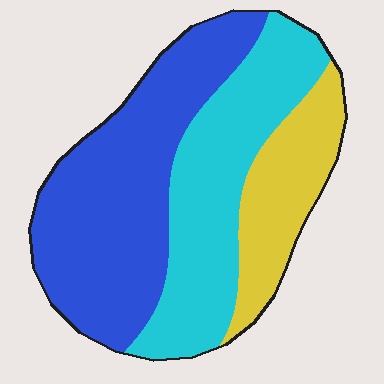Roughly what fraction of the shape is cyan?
Cyan takes up about one third (1/3) of the shape.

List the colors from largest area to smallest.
From largest to smallest: blue, cyan, yellow.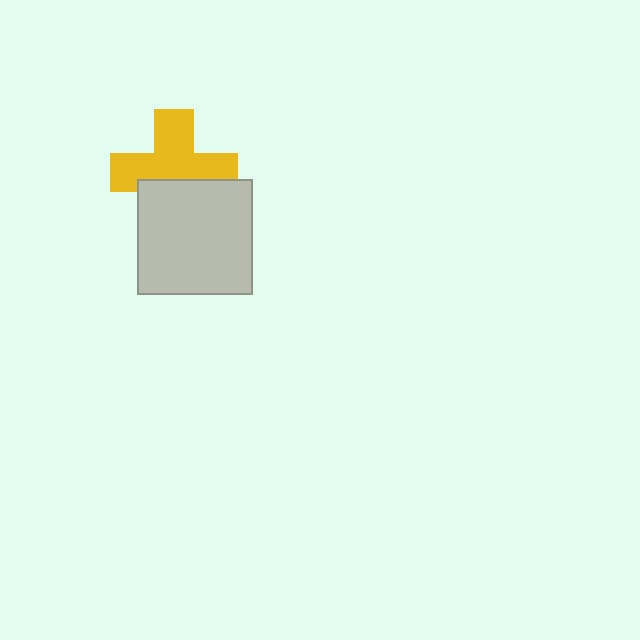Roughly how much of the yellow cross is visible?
About half of it is visible (roughly 65%).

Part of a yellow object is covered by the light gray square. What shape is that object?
It is a cross.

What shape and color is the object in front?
The object in front is a light gray square.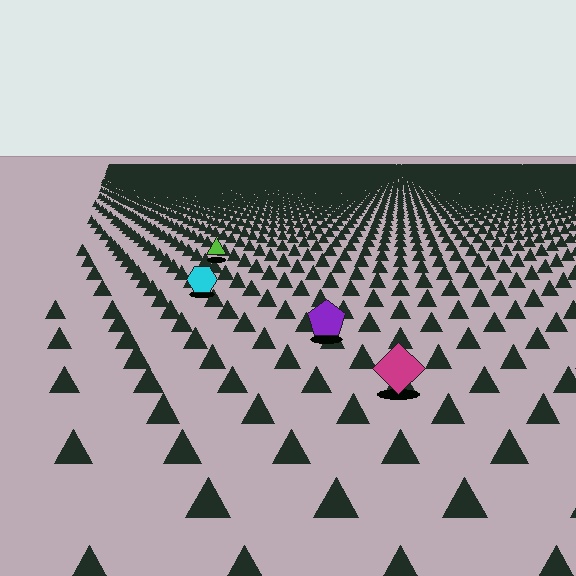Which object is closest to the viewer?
The magenta diamond is closest. The texture marks near it are larger and more spread out.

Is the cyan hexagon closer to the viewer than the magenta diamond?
No. The magenta diamond is closer — you can tell from the texture gradient: the ground texture is coarser near it.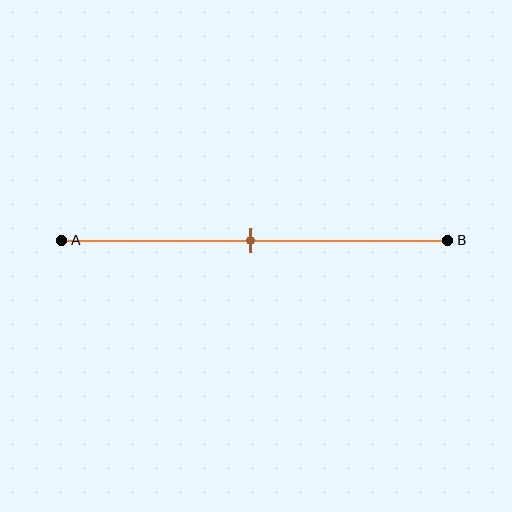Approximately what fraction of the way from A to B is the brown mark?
The brown mark is approximately 50% of the way from A to B.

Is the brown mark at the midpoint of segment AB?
Yes, the mark is approximately at the midpoint.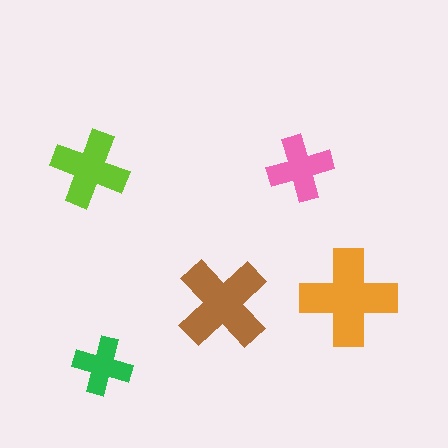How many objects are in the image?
There are 5 objects in the image.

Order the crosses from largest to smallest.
the orange one, the brown one, the lime one, the pink one, the green one.